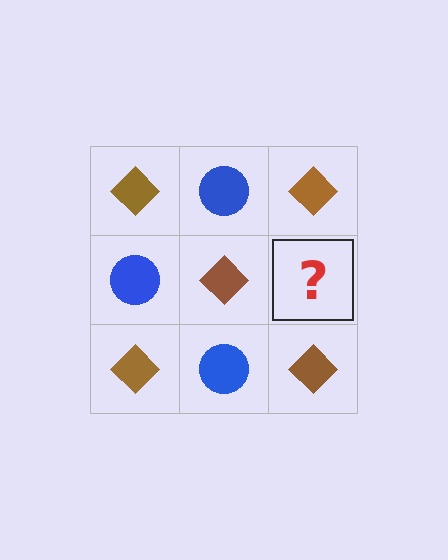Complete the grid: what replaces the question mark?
The question mark should be replaced with a blue circle.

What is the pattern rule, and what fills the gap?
The rule is that it alternates brown diamond and blue circle in a checkerboard pattern. The gap should be filled with a blue circle.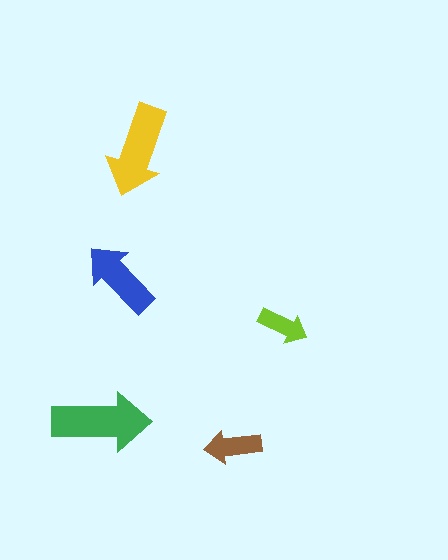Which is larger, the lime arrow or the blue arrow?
The blue one.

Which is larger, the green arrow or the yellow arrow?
The green one.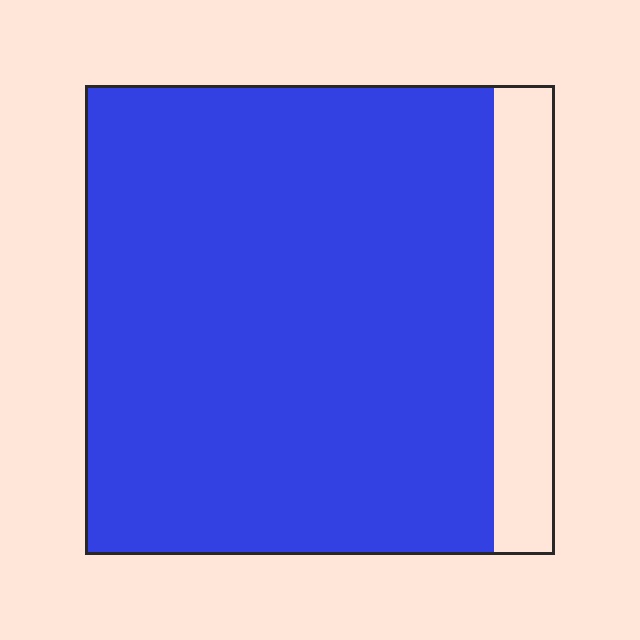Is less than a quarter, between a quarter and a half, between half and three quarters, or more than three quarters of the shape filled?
More than three quarters.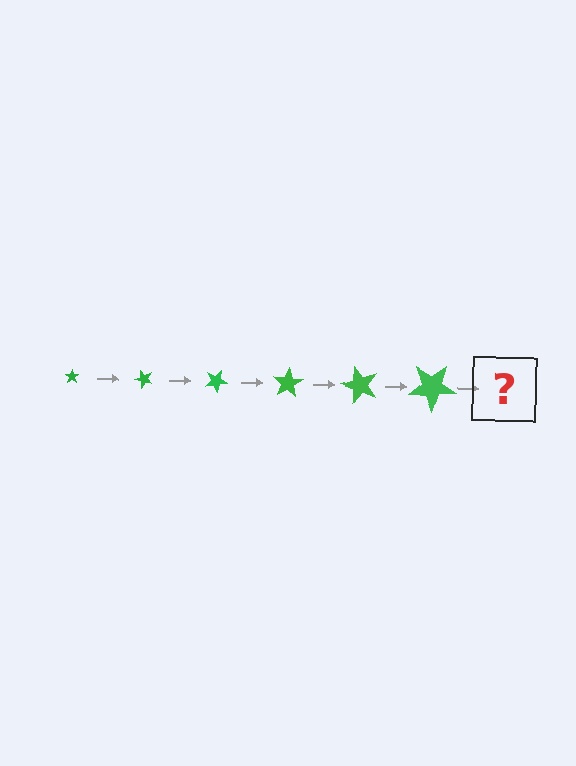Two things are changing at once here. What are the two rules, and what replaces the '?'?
The two rules are that the star grows larger each step and it rotates 50 degrees each step. The '?' should be a star, larger than the previous one and rotated 300 degrees from the start.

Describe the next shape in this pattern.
It should be a star, larger than the previous one and rotated 300 degrees from the start.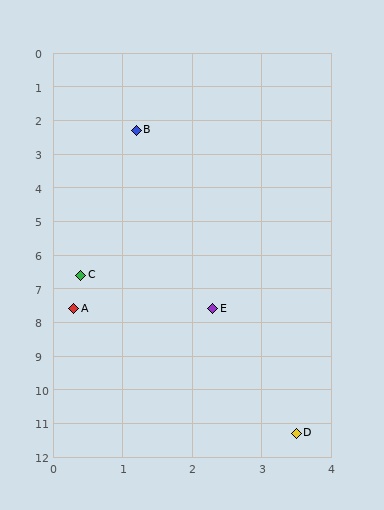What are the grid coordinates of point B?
Point B is at approximately (1.2, 2.3).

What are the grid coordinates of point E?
Point E is at approximately (2.3, 7.6).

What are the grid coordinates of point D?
Point D is at approximately (3.5, 11.3).